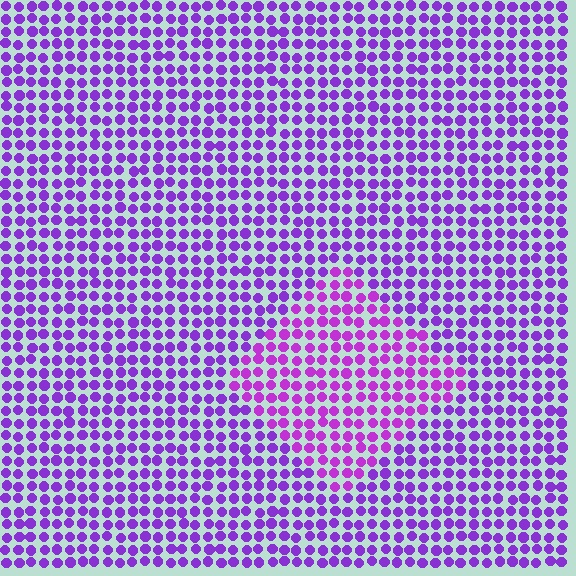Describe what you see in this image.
The image is filled with small purple elements in a uniform arrangement. A diamond-shaped region is visible where the elements are tinted to a slightly different hue, forming a subtle color boundary.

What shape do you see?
I see a diamond.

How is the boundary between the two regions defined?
The boundary is defined purely by a slight shift in hue (about 21 degrees). Spacing, size, and orientation are identical on both sides.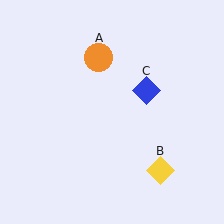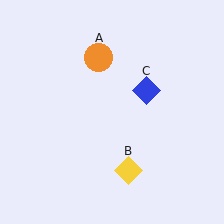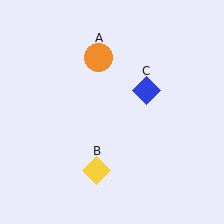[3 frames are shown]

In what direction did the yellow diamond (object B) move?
The yellow diamond (object B) moved left.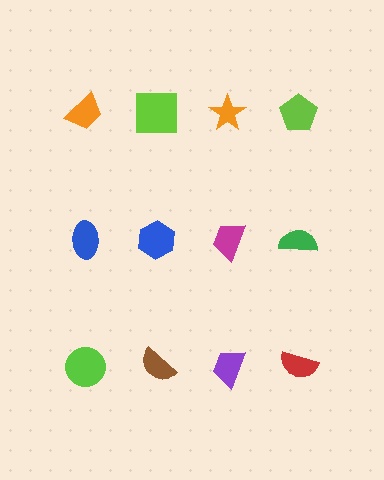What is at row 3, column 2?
A brown semicircle.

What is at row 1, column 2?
A lime square.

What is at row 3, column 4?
A red semicircle.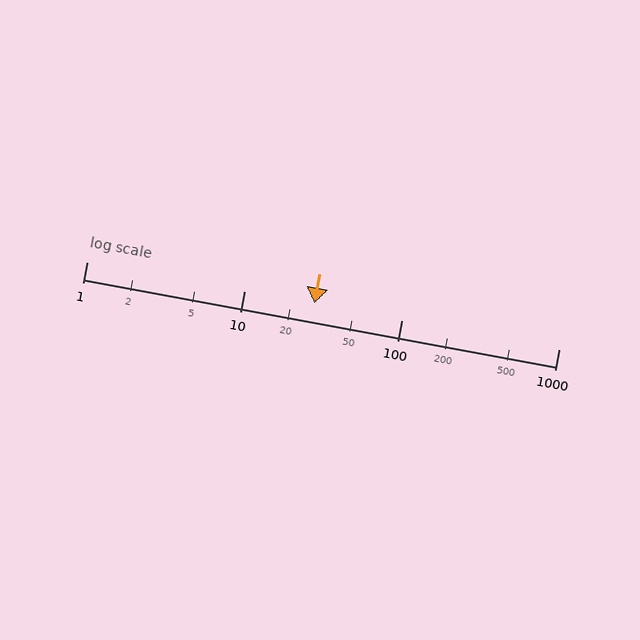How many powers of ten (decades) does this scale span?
The scale spans 3 decades, from 1 to 1000.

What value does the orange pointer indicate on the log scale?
The pointer indicates approximately 28.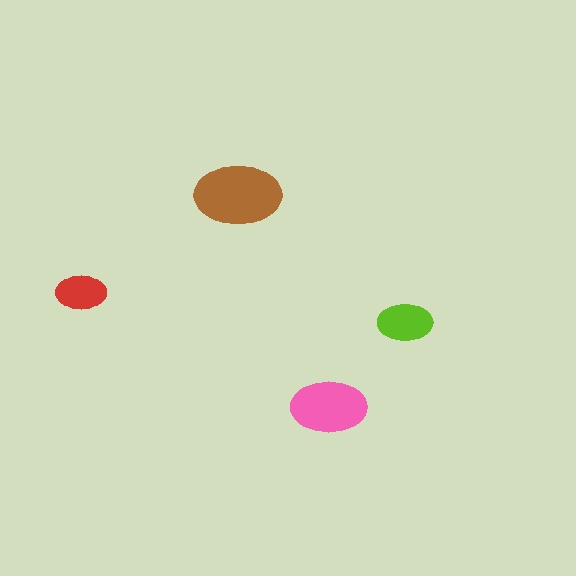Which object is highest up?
The brown ellipse is topmost.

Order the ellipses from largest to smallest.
the brown one, the pink one, the lime one, the red one.